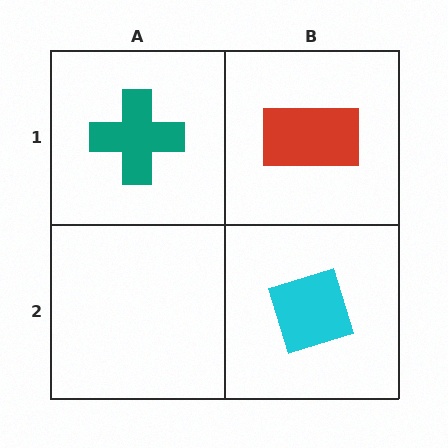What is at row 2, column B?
A cyan diamond.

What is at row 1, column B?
A red rectangle.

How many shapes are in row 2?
1 shape.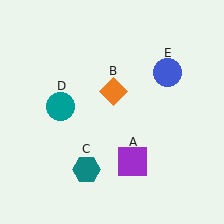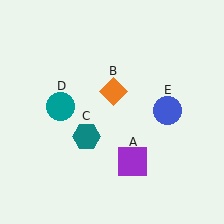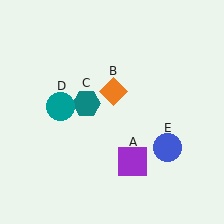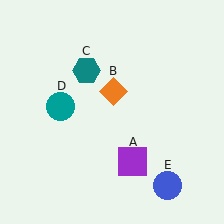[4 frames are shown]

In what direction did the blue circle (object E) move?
The blue circle (object E) moved down.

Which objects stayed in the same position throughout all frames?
Purple square (object A) and orange diamond (object B) and teal circle (object D) remained stationary.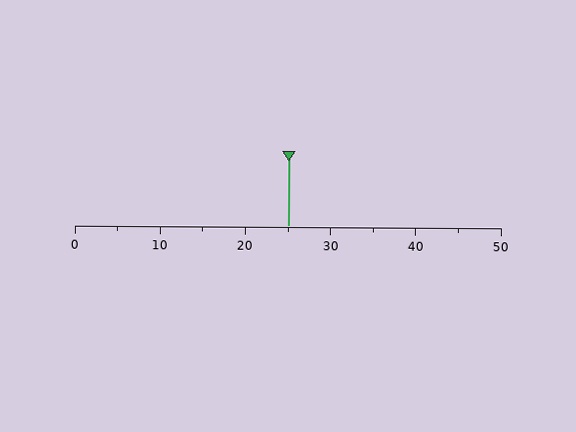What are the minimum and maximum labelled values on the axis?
The axis runs from 0 to 50.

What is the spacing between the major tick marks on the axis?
The major ticks are spaced 10 apart.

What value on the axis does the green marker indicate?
The marker indicates approximately 25.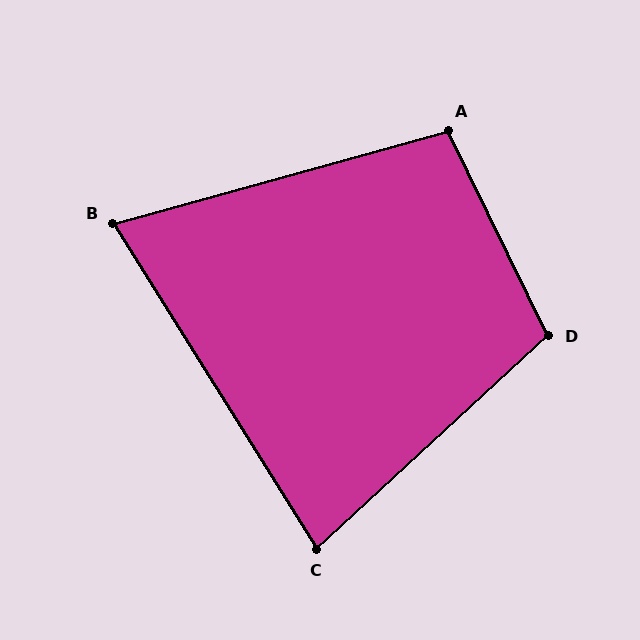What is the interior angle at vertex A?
Approximately 101 degrees (obtuse).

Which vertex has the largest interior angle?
D, at approximately 107 degrees.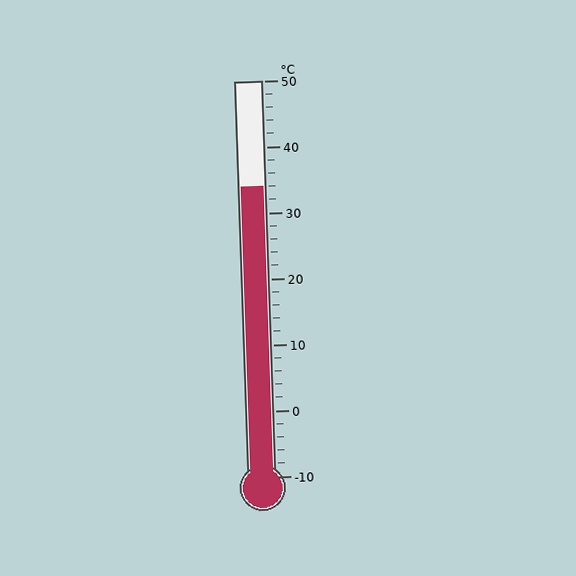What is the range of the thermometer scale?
The thermometer scale ranges from -10°C to 50°C.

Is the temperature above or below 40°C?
The temperature is below 40°C.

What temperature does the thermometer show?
The thermometer shows approximately 34°C.